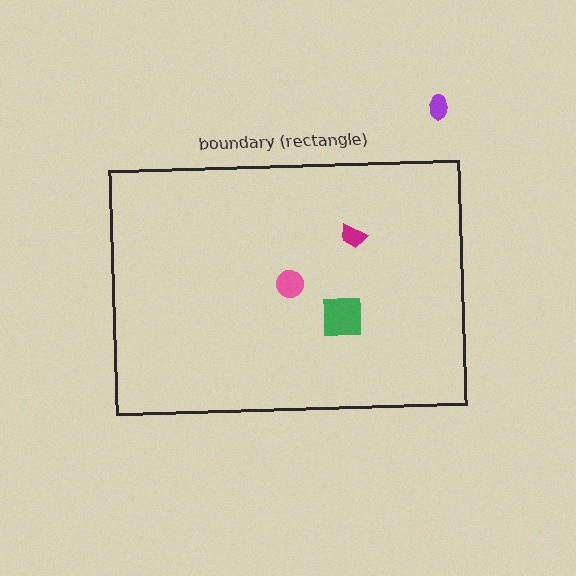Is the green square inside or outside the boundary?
Inside.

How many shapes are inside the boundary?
3 inside, 1 outside.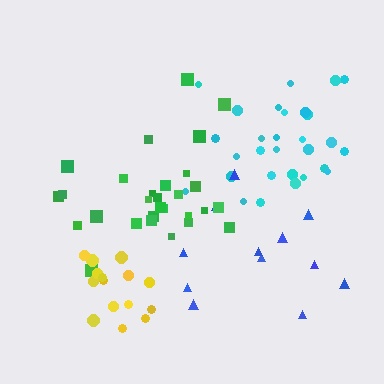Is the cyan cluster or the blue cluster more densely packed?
Cyan.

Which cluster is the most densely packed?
Yellow.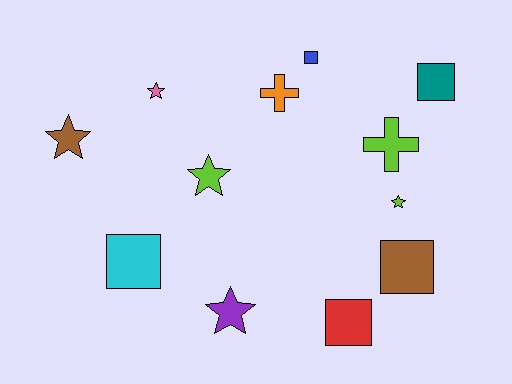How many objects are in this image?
There are 12 objects.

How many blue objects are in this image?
There is 1 blue object.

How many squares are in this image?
There are 5 squares.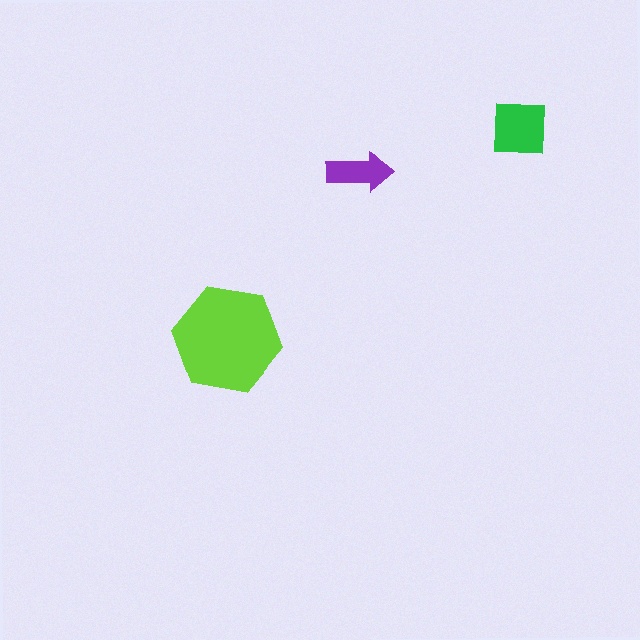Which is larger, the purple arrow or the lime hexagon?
The lime hexagon.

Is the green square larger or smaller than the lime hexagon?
Smaller.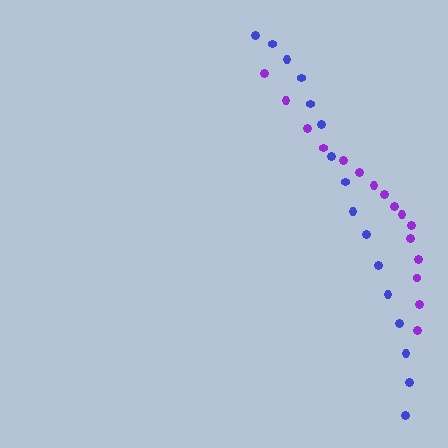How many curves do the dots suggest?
There are 2 distinct paths.